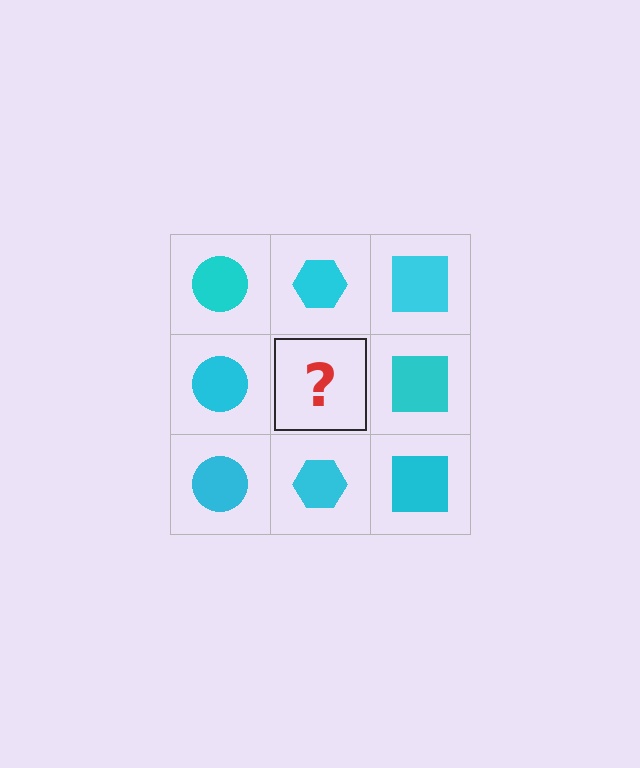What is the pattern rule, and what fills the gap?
The rule is that each column has a consistent shape. The gap should be filled with a cyan hexagon.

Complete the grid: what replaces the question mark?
The question mark should be replaced with a cyan hexagon.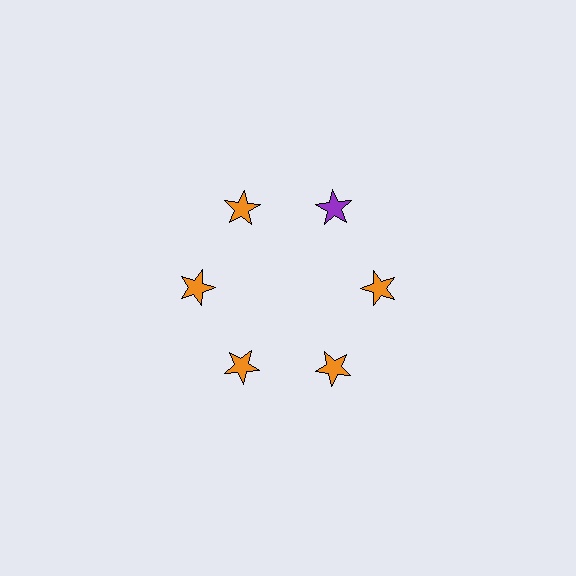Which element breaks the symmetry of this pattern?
The purple star at roughly the 1 o'clock position breaks the symmetry. All other shapes are orange stars.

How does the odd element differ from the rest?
It has a different color: purple instead of orange.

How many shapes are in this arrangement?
There are 6 shapes arranged in a ring pattern.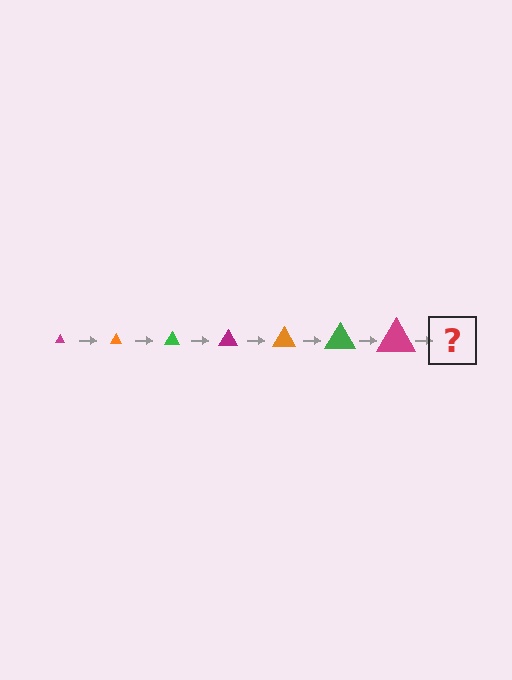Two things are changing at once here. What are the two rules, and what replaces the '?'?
The two rules are that the triangle grows larger each step and the color cycles through magenta, orange, and green. The '?' should be an orange triangle, larger than the previous one.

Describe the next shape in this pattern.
It should be an orange triangle, larger than the previous one.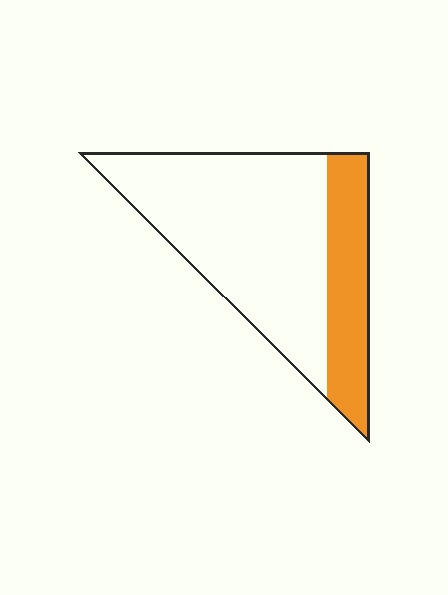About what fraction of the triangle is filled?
About one quarter (1/4).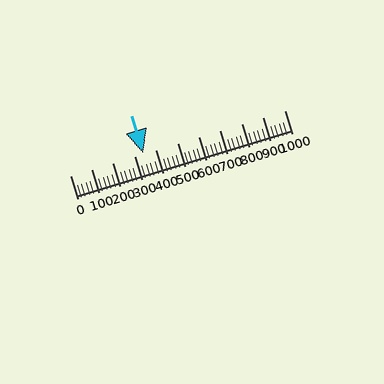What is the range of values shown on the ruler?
The ruler shows values from 0 to 1000.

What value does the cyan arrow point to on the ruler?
The cyan arrow points to approximately 339.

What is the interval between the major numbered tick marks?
The major tick marks are spaced 100 units apart.